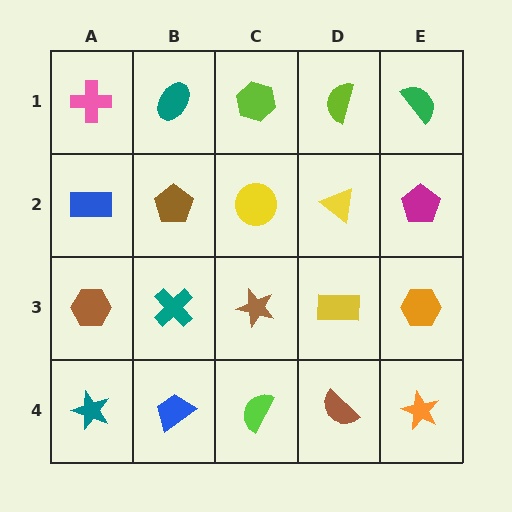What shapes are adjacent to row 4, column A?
A brown hexagon (row 3, column A), a blue trapezoid (row 4, column B).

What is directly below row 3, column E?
An orange star.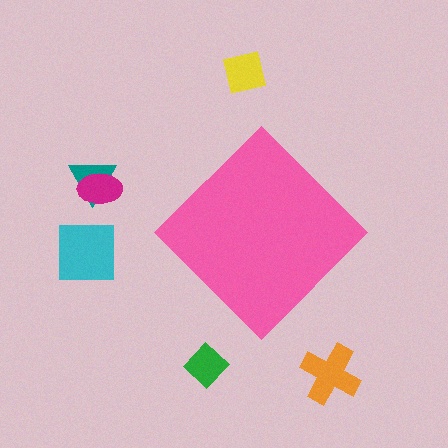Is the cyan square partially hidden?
No, the cyan square is fully visible.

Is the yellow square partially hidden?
No, the yellow square is fully visible.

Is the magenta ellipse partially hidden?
No, the magenta ellipse is fully visible.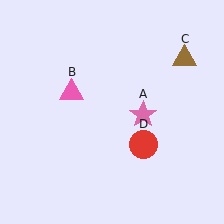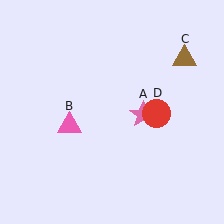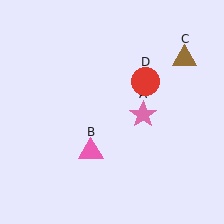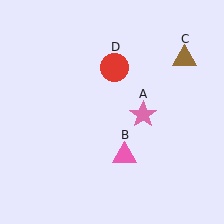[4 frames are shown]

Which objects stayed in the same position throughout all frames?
Pink star (object A) and brown triangle (object C) remained stationary.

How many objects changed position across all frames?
2 objects changed position: pink triangle (object B), red circle (object D).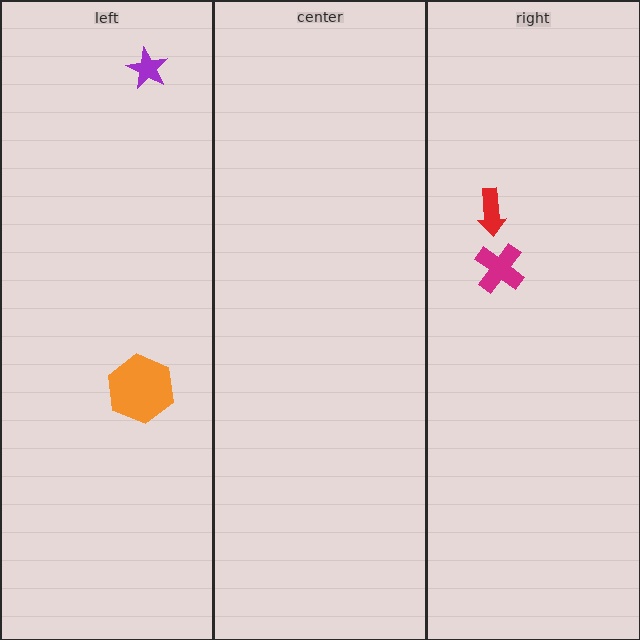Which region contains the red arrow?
The right region.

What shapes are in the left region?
The purple star, the orange hexagon.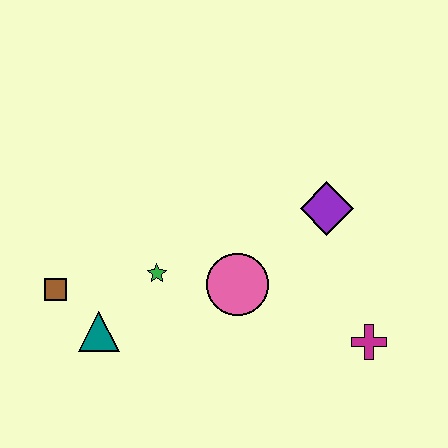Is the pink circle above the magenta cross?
Yes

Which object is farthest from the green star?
The magenta cross is farthest from the green star.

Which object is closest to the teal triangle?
The brown square is closest to the teal triangle.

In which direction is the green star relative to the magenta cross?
The green star is to the left of the magenta cross.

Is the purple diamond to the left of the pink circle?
No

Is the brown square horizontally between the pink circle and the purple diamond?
No